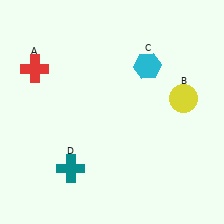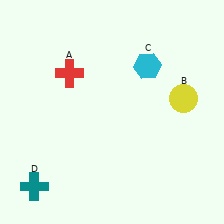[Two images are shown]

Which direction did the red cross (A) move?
The red cross (A) moved right.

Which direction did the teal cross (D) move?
The teal cross (D) moved left.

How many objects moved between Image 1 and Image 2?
2 objects moved between the two images.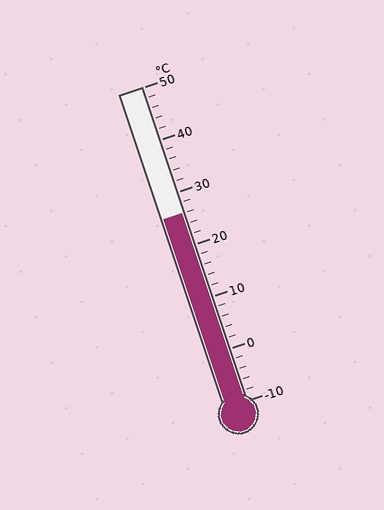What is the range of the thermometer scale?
The thermometer scale ranges from -10°C to 50°C.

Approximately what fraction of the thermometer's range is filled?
The thermometer is filled to approximately 60% of its range.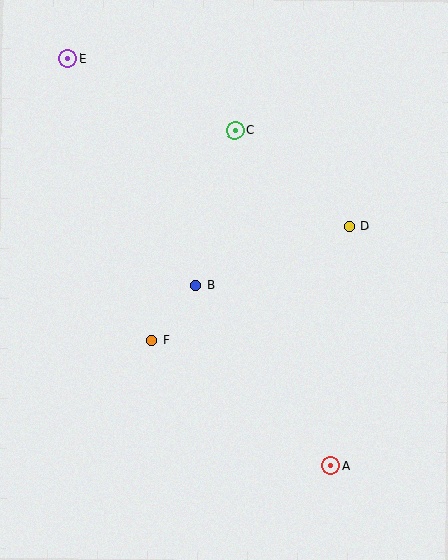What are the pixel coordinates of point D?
Point D is at (349, 227).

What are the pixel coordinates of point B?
Point B is at (196, 285).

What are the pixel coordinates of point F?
Point F is at (152, 341).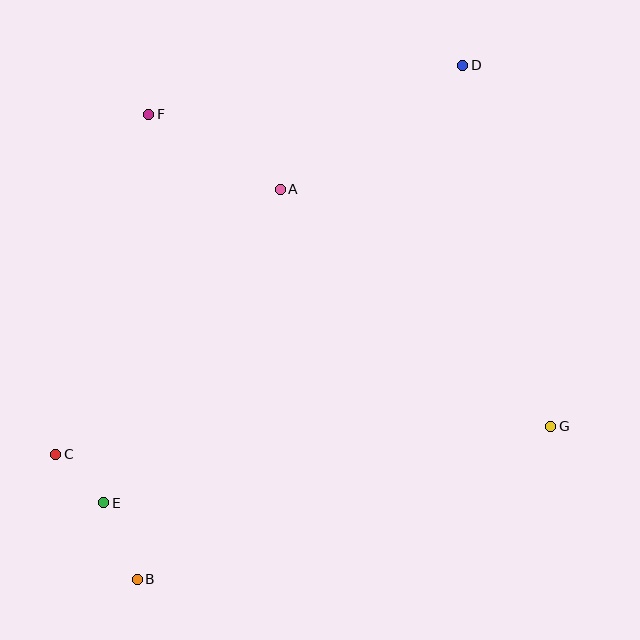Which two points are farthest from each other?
Points B and D are farthest from each other.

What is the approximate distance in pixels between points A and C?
The distance between A and C is approximately 347 pixels.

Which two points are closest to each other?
Points C and E are closest to each other.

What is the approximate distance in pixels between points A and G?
The distance between A and G is approximately 360 pixels.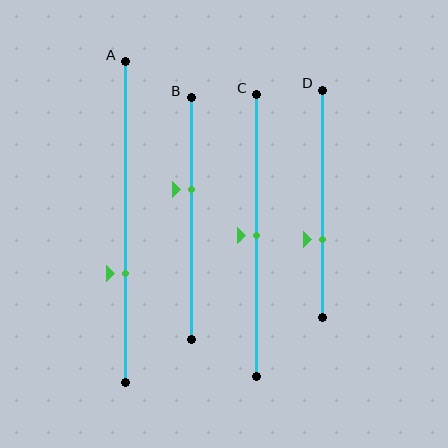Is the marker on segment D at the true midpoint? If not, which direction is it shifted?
No, the marker on segment D is shifted downward by about 16% of the segment length.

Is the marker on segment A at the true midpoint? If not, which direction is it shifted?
No, the marker on segment A is shifted downward by about 16% of the segment length.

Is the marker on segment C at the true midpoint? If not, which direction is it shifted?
Yes, the marker on segment C is at the true midpoint.